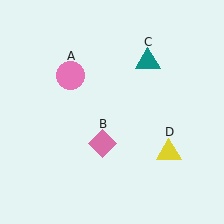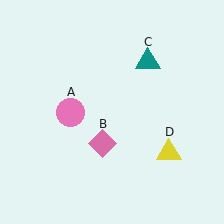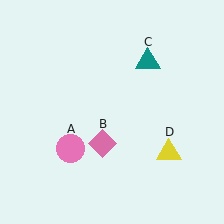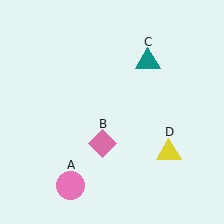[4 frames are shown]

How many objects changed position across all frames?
1 object changed position: pink circle (object A).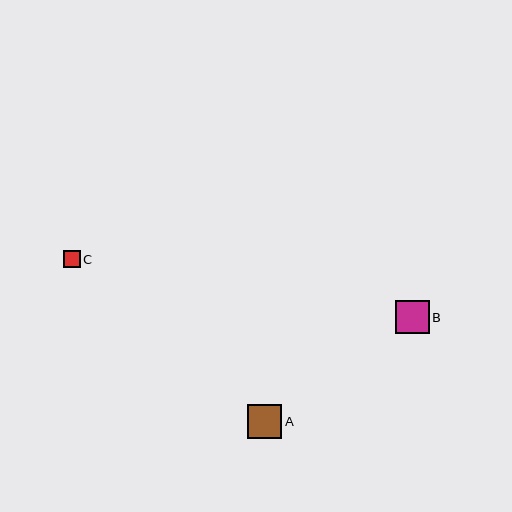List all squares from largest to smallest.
From largest to smallest: A, B, C.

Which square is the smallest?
Square C is the smallest with a size of approximately 17 pixels.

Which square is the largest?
Square A is the largest with a size of approximately 34 pixels.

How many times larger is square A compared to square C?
Square A is approximately 2.0 times the size of square C.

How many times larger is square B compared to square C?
Square B is approximately 2.0 times the size of square C.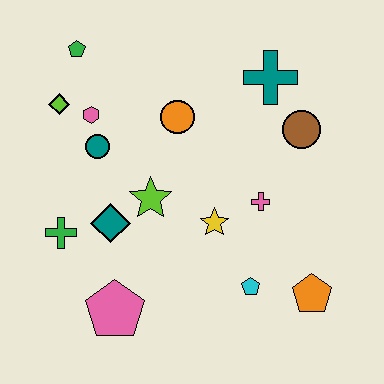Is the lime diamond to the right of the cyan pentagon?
No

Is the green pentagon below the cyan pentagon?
No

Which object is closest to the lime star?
The teal diamond is closest to the lime star.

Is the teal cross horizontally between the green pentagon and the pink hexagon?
No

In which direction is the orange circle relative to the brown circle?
The orange circle is to the left of the brown circle.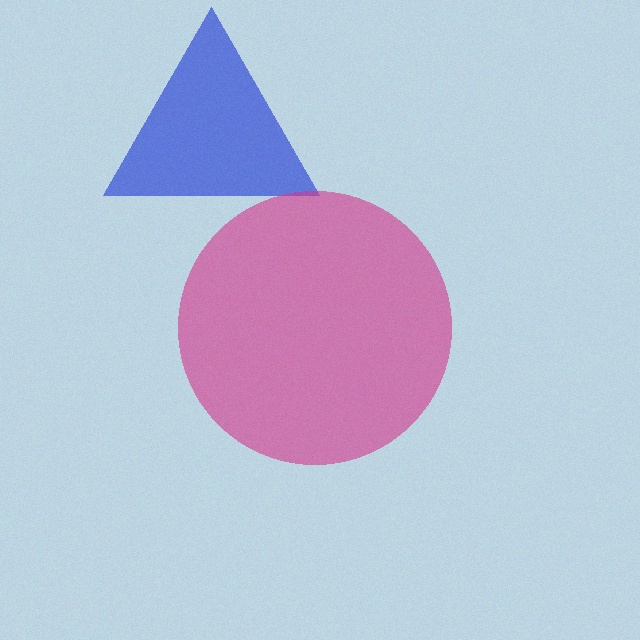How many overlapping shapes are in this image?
There are 2 overlapping shapes in the image.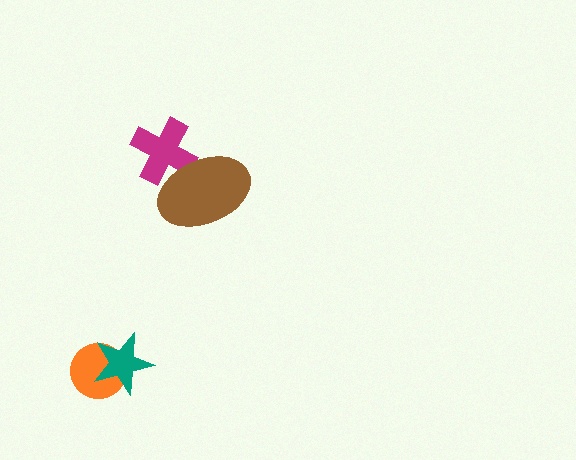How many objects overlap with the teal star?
1 object overlaps with the teal star.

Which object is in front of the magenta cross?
The brown ellipse is in front of the magenta cross.